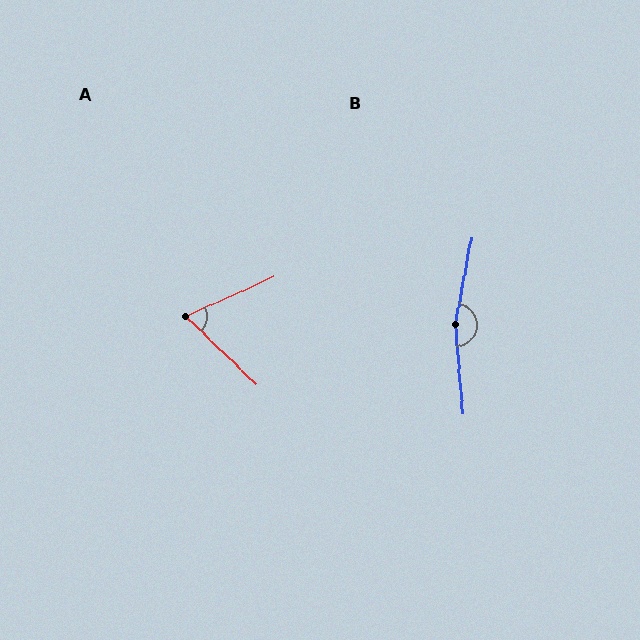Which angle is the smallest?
A, at approximately 68 degrees.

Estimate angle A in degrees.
Approximately 68 degrees.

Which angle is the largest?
B, at approximately 165 degrees.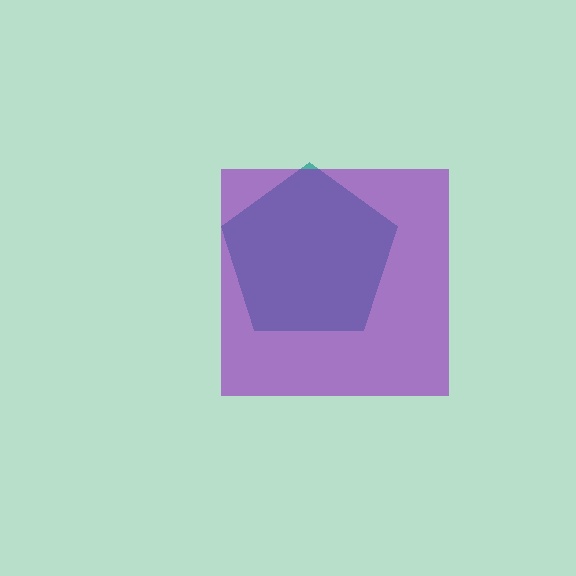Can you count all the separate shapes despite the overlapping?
Yes, there are 2 separate shapes.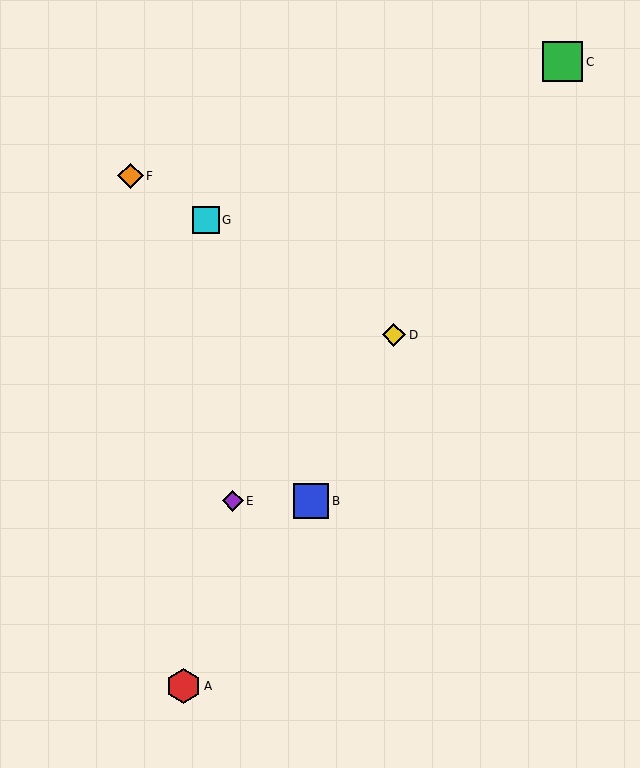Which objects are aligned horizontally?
Objects B, E are aligned horizontally.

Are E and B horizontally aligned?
Yes, both are at y≈501.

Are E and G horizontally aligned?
No, E is at y≈501 and G is at y≈220.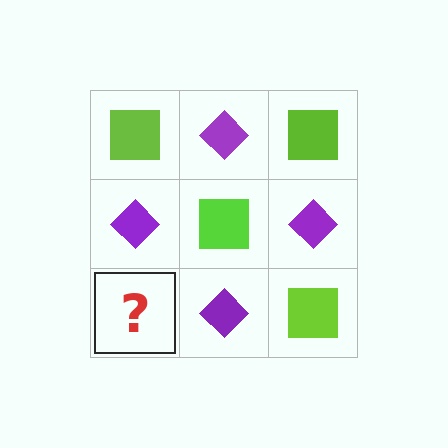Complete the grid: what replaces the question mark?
The question mark should be replaced with a lime square.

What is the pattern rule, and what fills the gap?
The rule is that it alternates lime square and purple diamond in a checkerboard pattern. The gap should be filled with a lime square.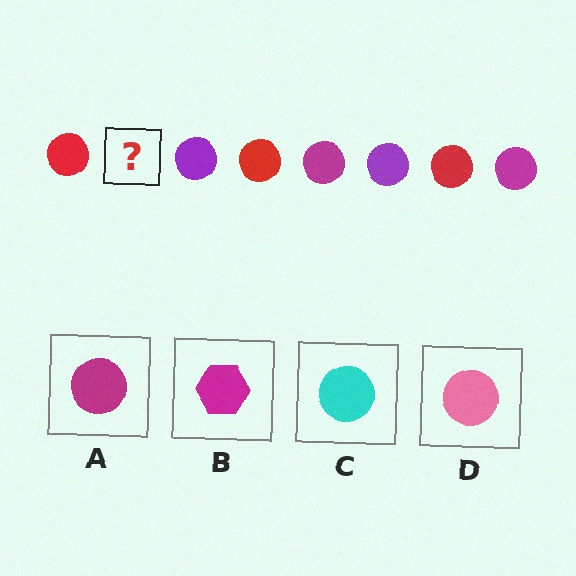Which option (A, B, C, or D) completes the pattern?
A.